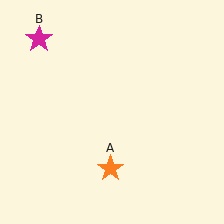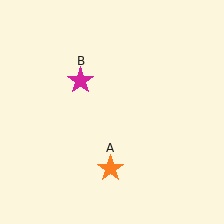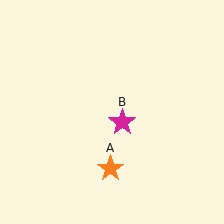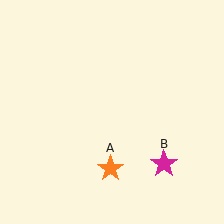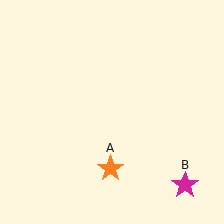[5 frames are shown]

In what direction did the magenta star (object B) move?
The magenta star (object B) moved down and to the right.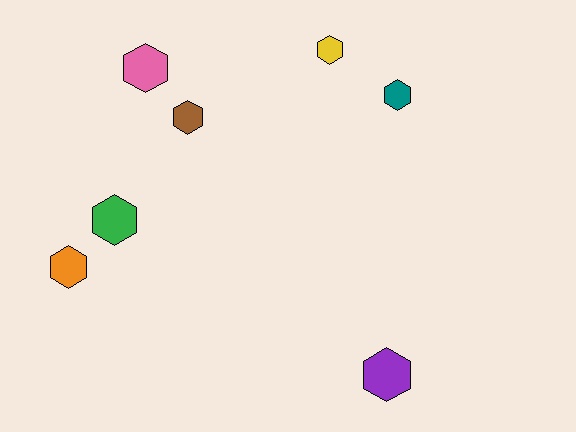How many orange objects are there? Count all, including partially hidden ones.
There is 1 orange object.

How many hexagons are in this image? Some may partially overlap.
There are 7 hexagons.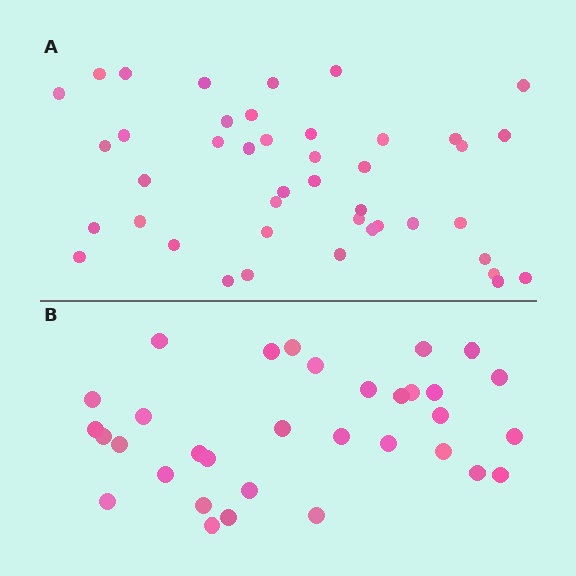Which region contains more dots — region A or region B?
Region A (the top region) has more dots.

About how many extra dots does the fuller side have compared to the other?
Region A has roughly 10 or so more dots than region B.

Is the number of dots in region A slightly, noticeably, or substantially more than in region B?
Region A has noticeably more, but not dramatically so. The ratio is roughly 1.3 to 1.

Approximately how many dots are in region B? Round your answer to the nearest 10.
About 30 dots. (The exact count is 33, which rounds to 30.)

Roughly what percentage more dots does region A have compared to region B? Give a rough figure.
About 30% more.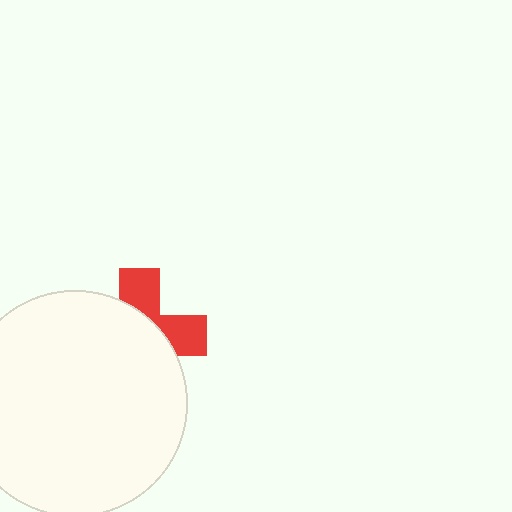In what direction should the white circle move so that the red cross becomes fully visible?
The white circle should move toward the lower-left. That is the shortest direction to clear the overlap and leave the red cross fully visible.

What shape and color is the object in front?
The object in front is a white circle.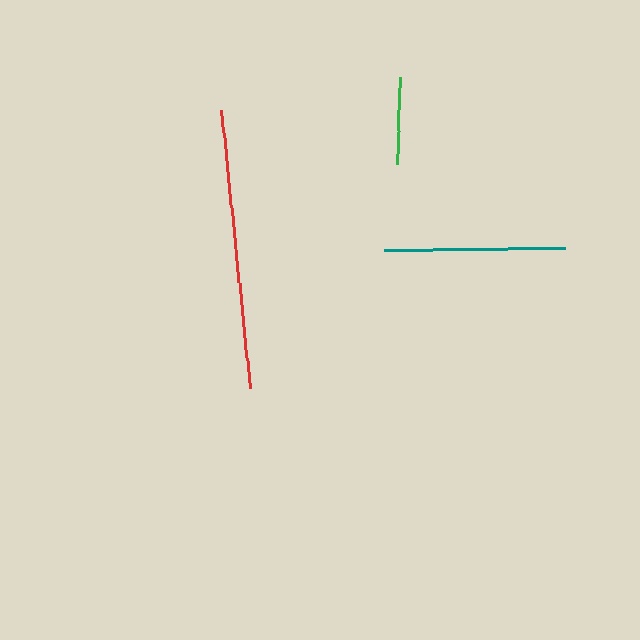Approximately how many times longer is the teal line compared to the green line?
The teal line is approximately 2.1 times the length of the green line.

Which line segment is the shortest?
The green line is the shortest at approximately 88 pixels.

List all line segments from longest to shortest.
From longest to shortest: red, teal, green.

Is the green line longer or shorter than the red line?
The red line is longer than the green line.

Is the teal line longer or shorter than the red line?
The red line is longer than the teal line.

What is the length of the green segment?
The green segment is approximately 88 pixels long.